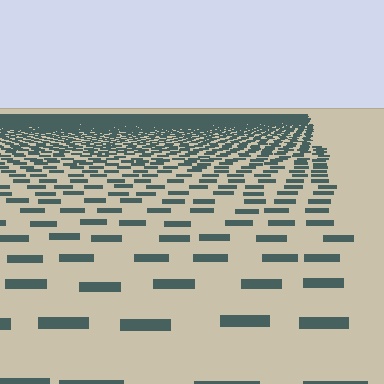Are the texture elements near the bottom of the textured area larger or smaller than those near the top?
Larger. Near the bottom, elements are closer to the viewer and appear at a bigger on-screen size.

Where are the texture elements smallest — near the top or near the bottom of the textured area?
Near the top.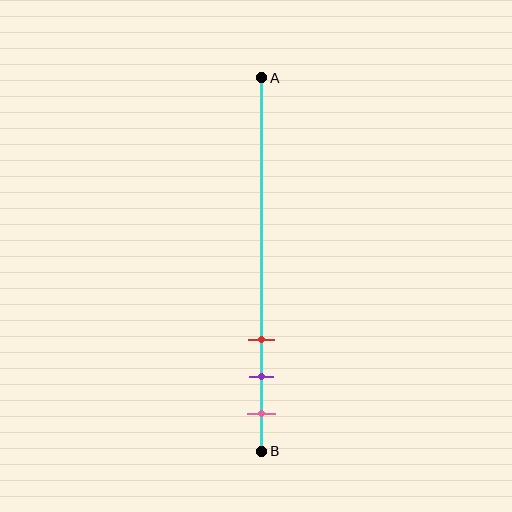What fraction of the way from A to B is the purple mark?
The purple mark is approximately 80% (0.8) of the way from A to B.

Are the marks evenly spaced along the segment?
Yes, the marks are approximately evenly spaced.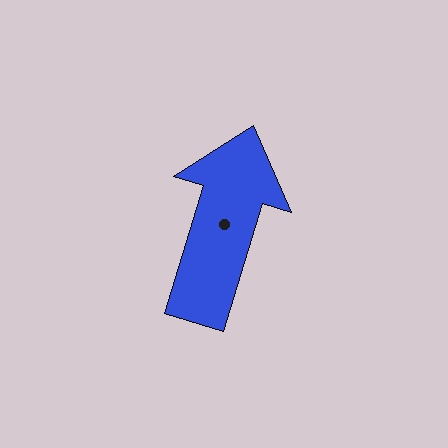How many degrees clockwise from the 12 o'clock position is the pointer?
Approximately 17 degrees.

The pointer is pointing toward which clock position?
Roughly 1 o'clock.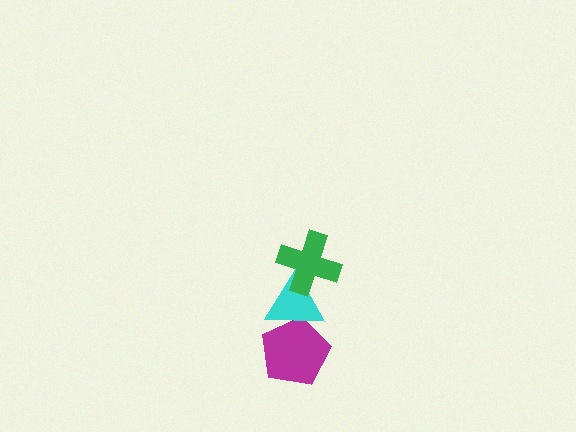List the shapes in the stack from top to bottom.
From top to bottom: the green cross, the cyan triangle, the magenta pentagon.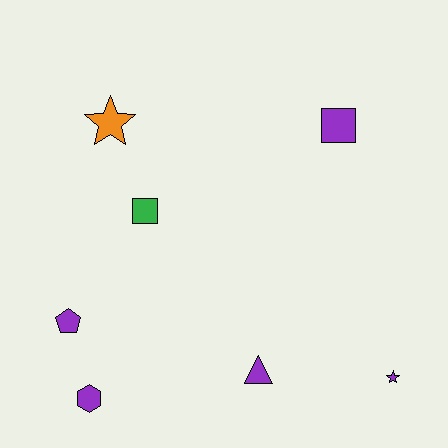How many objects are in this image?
There are 7 objects.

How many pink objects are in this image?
There are no pink objects.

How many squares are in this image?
There are 2 squares.